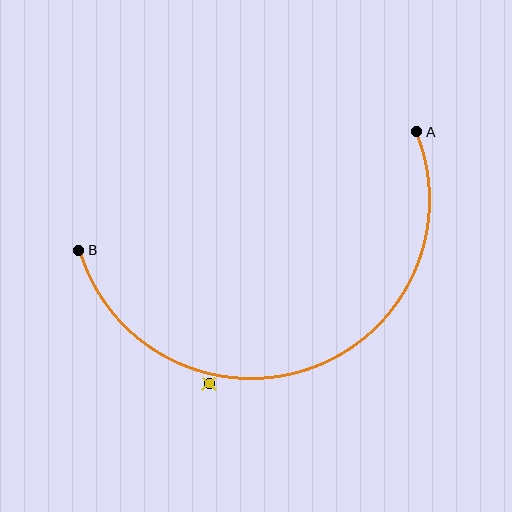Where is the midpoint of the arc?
The arc midpoint is the point on the curve farthest from the straight line joining A and B. It sits below that line.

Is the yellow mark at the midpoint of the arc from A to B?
No — the yellow mark does not lie on the arc at all. It sits slightly outside the curve.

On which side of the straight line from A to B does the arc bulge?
The arc bulges below the straight line connecting A and B.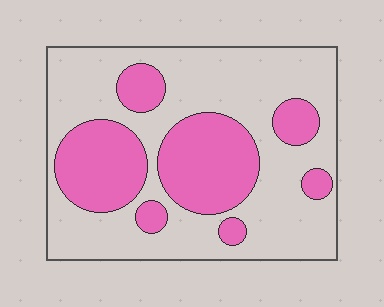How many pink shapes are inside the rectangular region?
7.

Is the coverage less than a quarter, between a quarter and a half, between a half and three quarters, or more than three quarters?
Between a quarter and a half.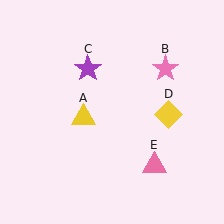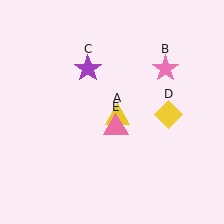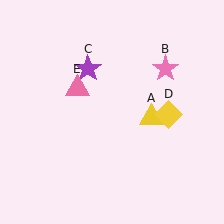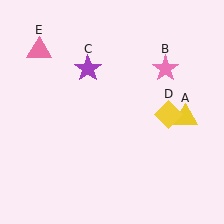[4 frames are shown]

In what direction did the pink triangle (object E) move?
The pink triangle (object E) moved up and to the left.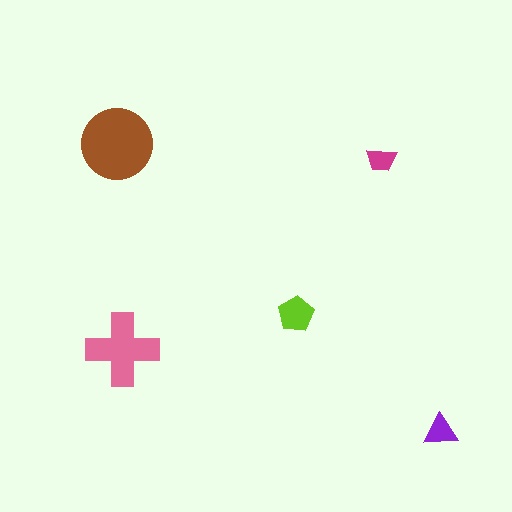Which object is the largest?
The brown circle.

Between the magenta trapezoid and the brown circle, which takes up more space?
The brown circle.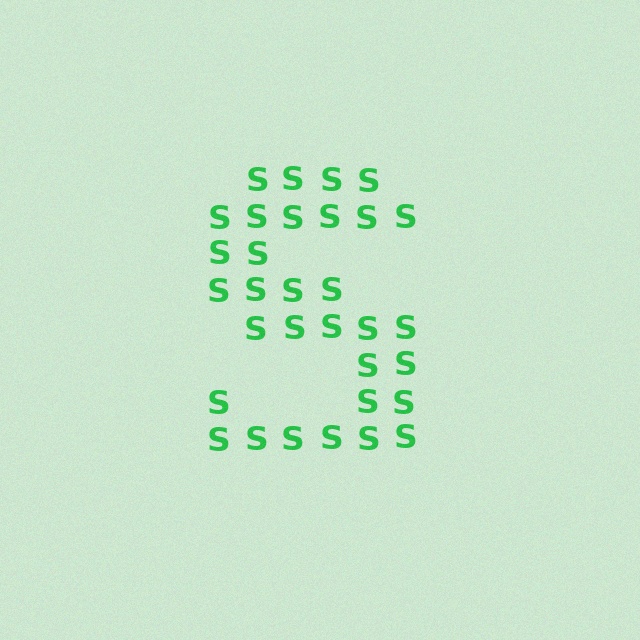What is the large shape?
The large shape is the letter S.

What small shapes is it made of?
It is made of small letter S's.